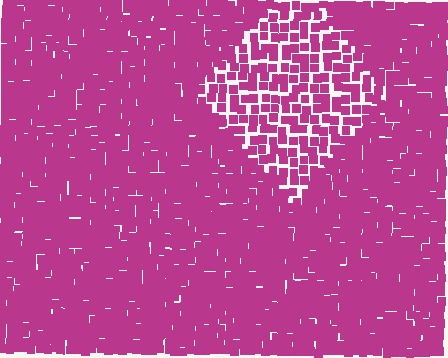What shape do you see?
I see a diamond.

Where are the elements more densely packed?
The elements are more densely packed outside the diamond boundary.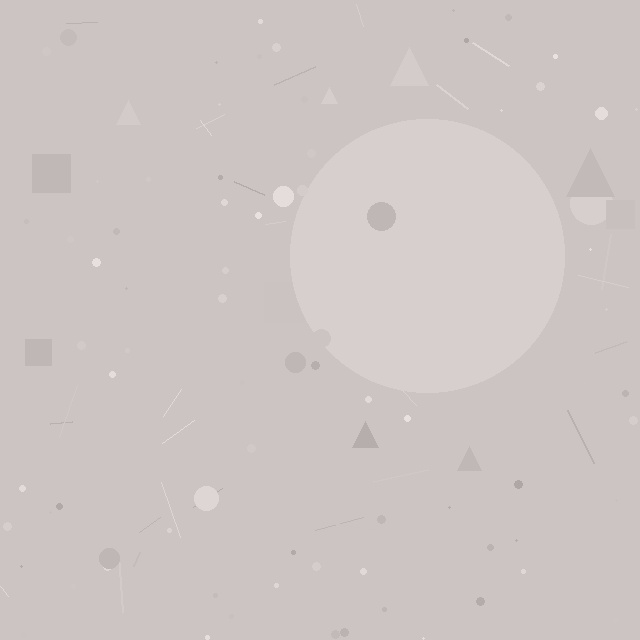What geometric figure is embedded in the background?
A circle is embedded in the background.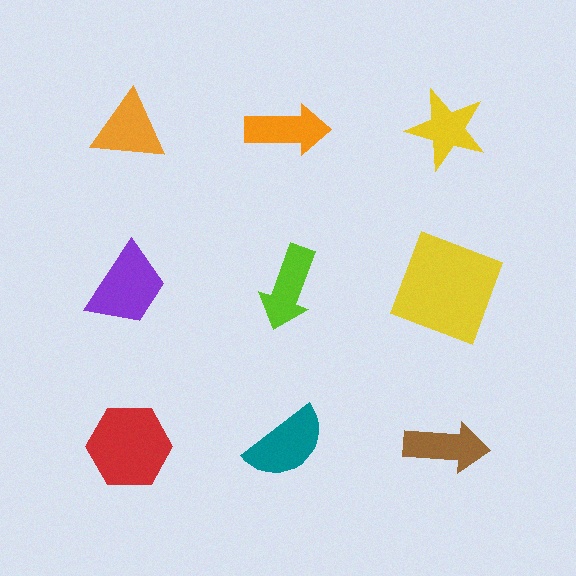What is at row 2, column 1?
A purple trapezoid.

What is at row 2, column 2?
A lime arrow.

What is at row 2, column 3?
A yellow square.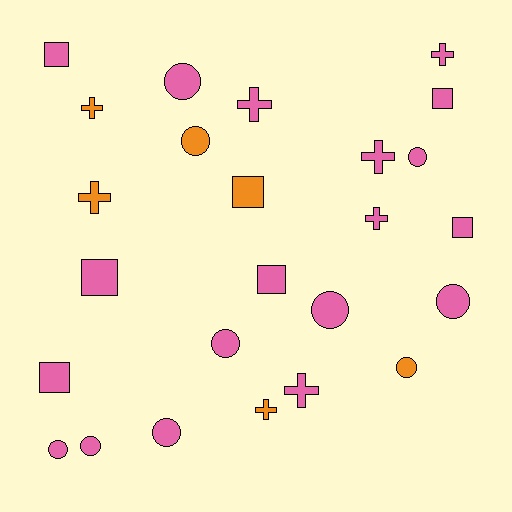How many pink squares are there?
There are 6 pink squares.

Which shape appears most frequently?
Circle, with 10 objects.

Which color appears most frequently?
Pink, with 19 objects.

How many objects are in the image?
There are 25 objects.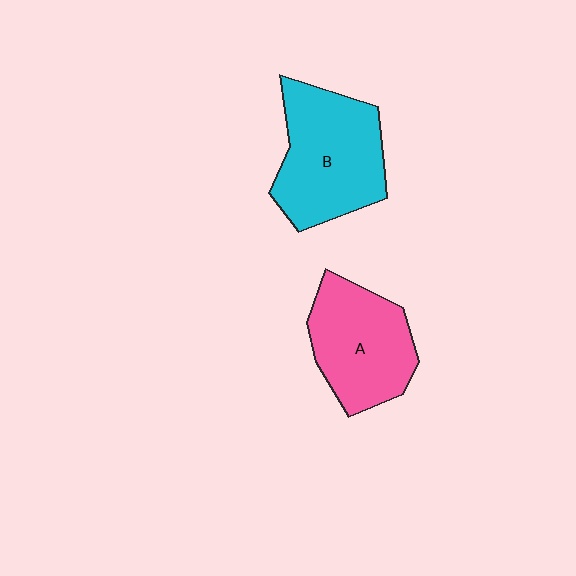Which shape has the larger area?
Shape B (cyan).